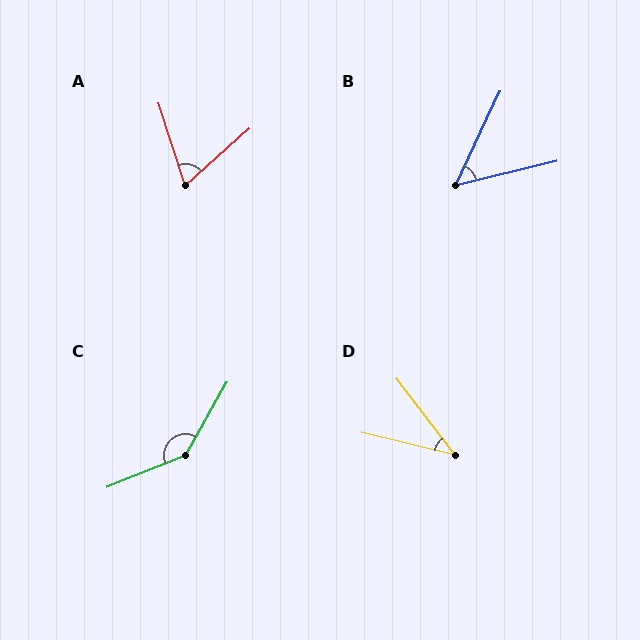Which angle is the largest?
C, at approximately 141 degrees.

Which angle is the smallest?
D, at approximately 39 degrees.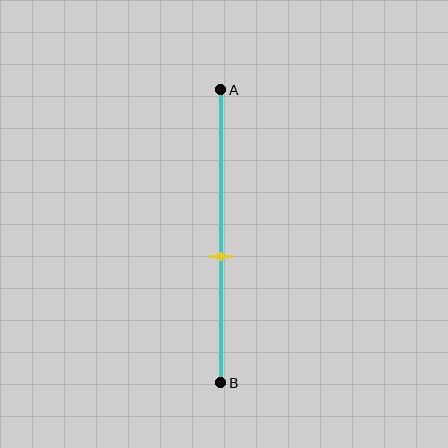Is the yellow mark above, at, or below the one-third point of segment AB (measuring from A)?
The yellow mark is below the one-third point of segment AB.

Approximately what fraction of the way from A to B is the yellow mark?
The yellow mark is approximately 55% of the way from A to B.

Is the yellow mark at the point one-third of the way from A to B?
No, the mark is at about 55% from A, not at the 33% one-third point.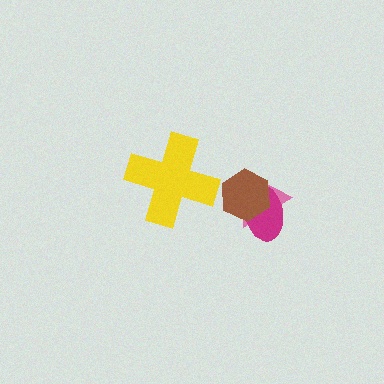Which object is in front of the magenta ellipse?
The brown hexagon is in front of the magenta ellipse.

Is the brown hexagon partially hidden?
No, no other shape covers it.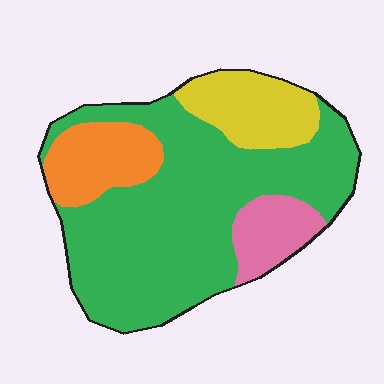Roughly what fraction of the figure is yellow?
Yellow covers 14% of the figure.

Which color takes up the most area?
Green, at roughly 65%.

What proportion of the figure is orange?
Orange takes up about one eighth (1/8) of the figure.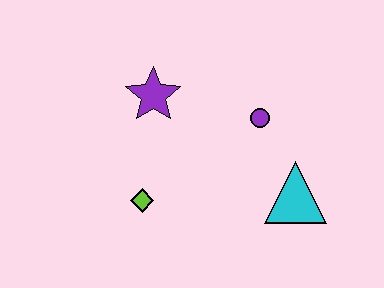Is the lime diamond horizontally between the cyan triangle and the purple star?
No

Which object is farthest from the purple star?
The cyan triangle is farthest from the purple star.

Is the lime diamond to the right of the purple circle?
No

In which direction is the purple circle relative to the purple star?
The purple circle is to the right of the purple star.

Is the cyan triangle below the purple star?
Yes